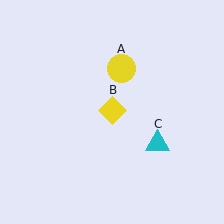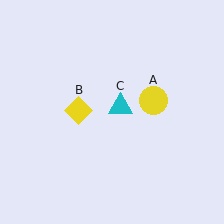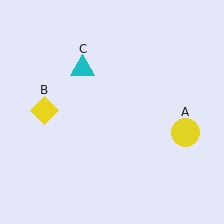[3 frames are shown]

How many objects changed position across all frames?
3 objects changed position: yellow circle (object A), yellow diamond (object B), cyan triangle (object C).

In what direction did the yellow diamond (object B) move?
The yellow diamond (object B) moved left.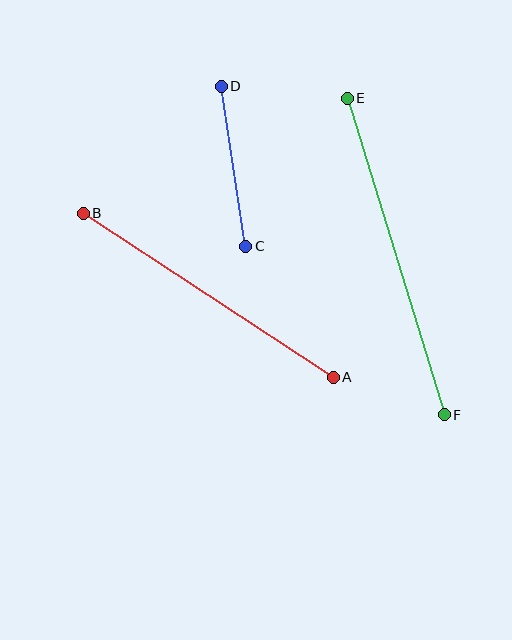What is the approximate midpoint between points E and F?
The midpoint is at approximately (396, 256) pixels.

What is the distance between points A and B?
The distance is approximately 299 pixels.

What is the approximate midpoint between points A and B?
The midpoint is at approximately (208, 295) pixels.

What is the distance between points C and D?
The distance is approximately 162 pixels.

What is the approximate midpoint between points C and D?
The midpoint is at approximately (233, 166) pixels.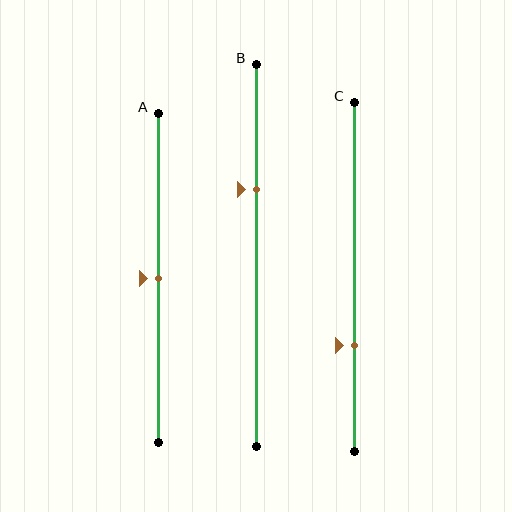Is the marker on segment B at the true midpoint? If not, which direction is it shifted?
No, the marker on segment B is shifted upward by about 17% of the segment length.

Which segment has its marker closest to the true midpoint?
Segment A has its marker closest to the true midpoint.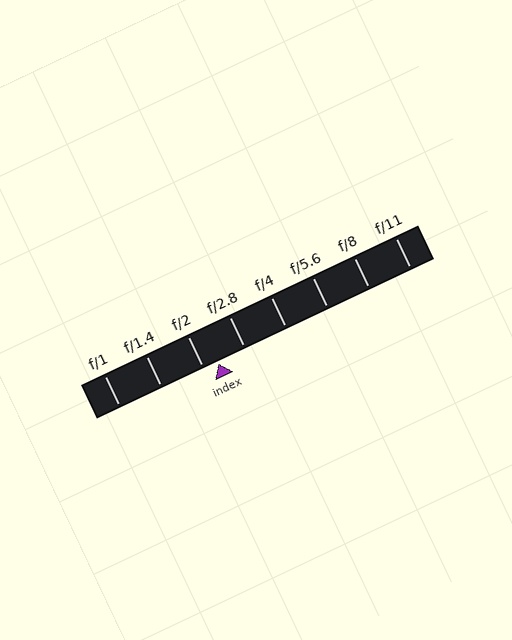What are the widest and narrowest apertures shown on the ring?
The widest aperture shown is f/1 and the narrowest is f/11.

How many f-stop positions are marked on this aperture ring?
There are 8 f-stop positions marked.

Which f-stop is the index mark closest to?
The index mark is closest to f/2.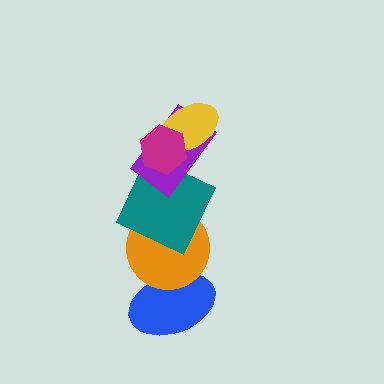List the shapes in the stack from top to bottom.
From top to bottom: the magenta hexagon, the yellow ellipse, the purple rectangle, the teal square, the orange circle, the blue ellipse.